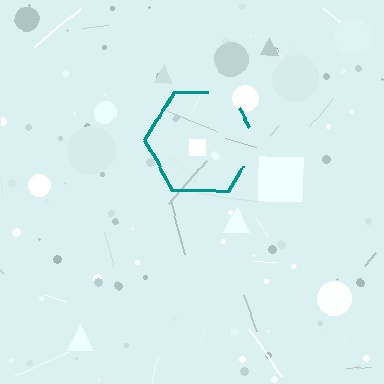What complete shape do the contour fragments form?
The contour fragments form a hexagon.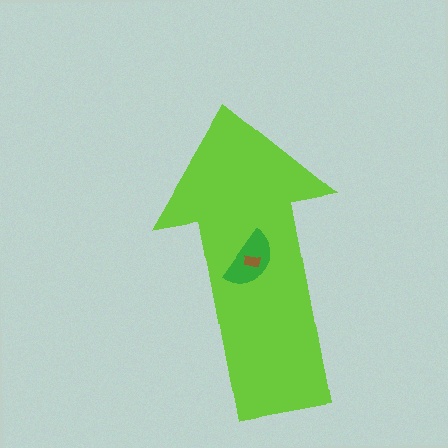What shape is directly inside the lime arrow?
The green semicircle.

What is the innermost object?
The brown rectangle.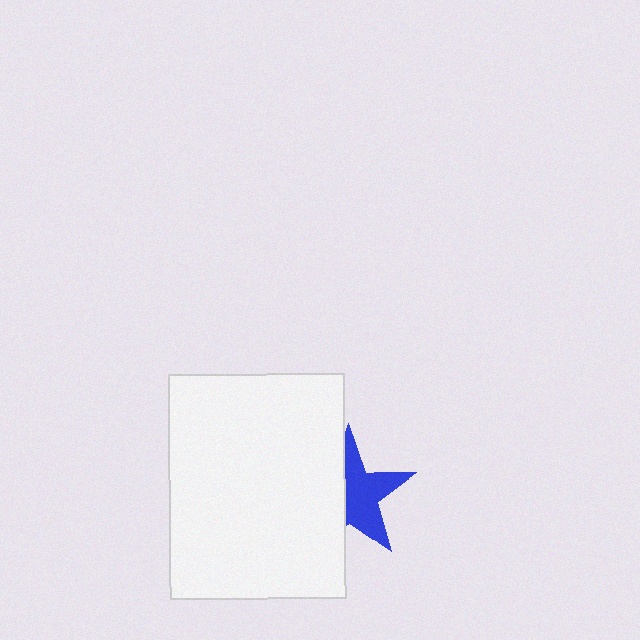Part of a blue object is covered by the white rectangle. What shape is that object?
It is a star.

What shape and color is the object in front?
The object in front is a white rectangle.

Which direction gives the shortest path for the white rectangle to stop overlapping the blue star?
Moving left gives the shortest separation.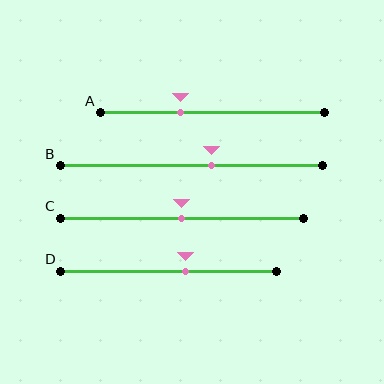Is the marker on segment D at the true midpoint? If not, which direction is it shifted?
No, the marker on segment D is shifted to the right by about 8% of the segment length.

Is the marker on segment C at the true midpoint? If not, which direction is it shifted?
Yes, the marker on segment C is at the true midpoint.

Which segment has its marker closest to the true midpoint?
Segment C has its marker closest to the true midpoint.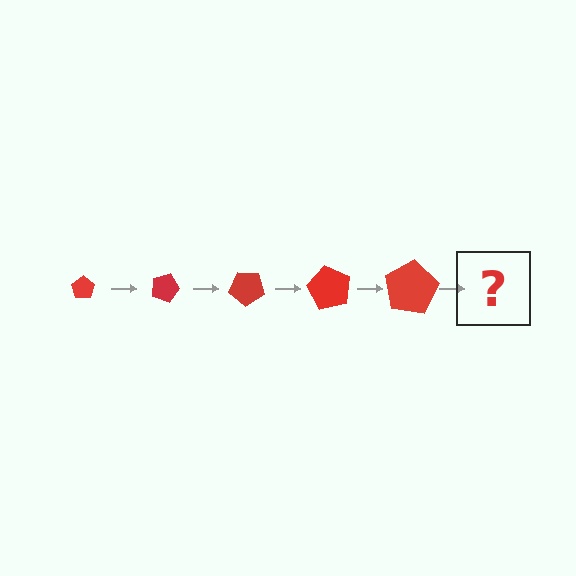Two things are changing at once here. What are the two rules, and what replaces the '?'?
The two rules are that the pentagon grows larger each step and it rotates 20 degrees each step. The '?' should be a pentagon, larger than the previous one and rotated 100 degrees from the start.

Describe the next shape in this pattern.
It should be a pentagon, larger than the previous one and rotated 100 degrees from the start.